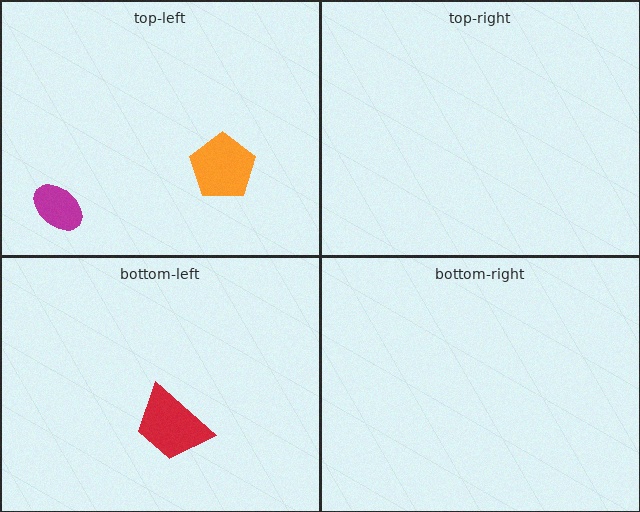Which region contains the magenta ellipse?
The top-left region.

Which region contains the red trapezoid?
The bottom-left region.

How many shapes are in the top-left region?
2.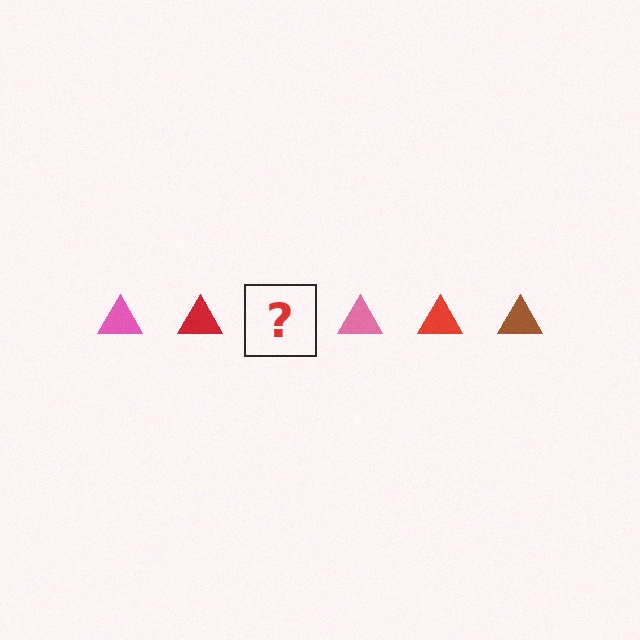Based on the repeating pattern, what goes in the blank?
The blank should be a brown triangle.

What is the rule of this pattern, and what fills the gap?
The rule is that the pattern cycles through pink, red, brown triangles. The gap should be filled with a brown triangle.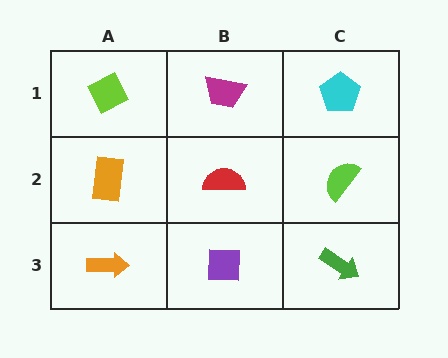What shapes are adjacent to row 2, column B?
A magenta trapezoid (row 1, column B), a purple square (row 3, column B), an orange rectangle (row 2, column A), a lime semicircle (row 2, column C).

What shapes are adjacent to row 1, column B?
A red semicircle (row 2, column B), a lime diamond (row 1, column A), a cyan pentagon (row 1, column C).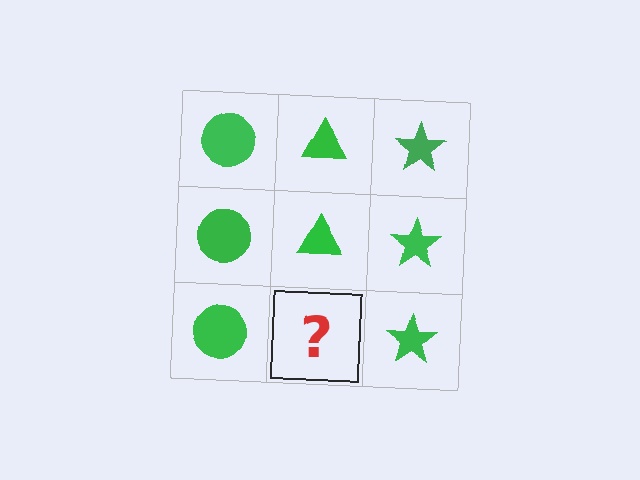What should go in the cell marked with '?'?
The missing cell should contain a green triangle.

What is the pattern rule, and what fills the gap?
The rule is that each column has a consistent shape. The gap should be filled with a green triangle.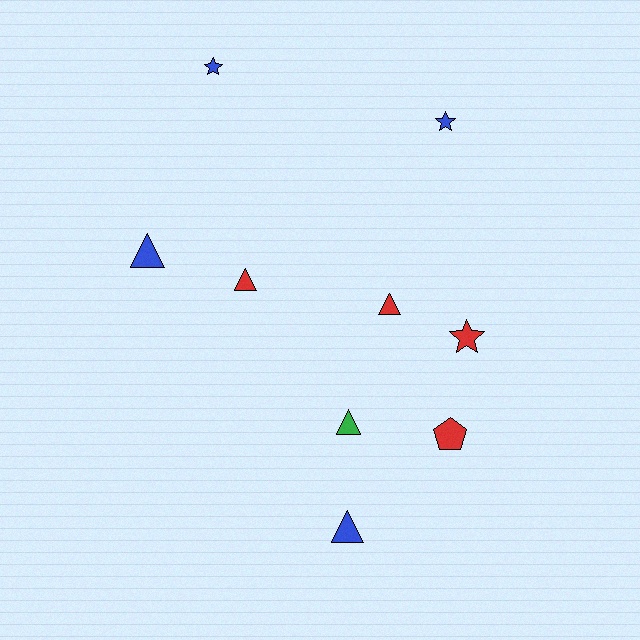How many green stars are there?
There are no green stars.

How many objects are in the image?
There are 9 objects.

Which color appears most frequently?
Blue, with 4 objects.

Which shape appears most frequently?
Triangle, with 5 objects.